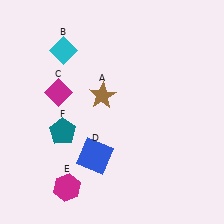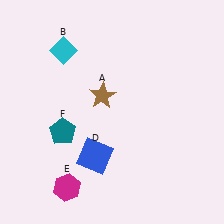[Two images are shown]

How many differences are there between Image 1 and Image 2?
There is 1 difference between the two images.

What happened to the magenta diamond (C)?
The magenta diamond (C) was removed in Image 2. It was in the top-left area of Image 1.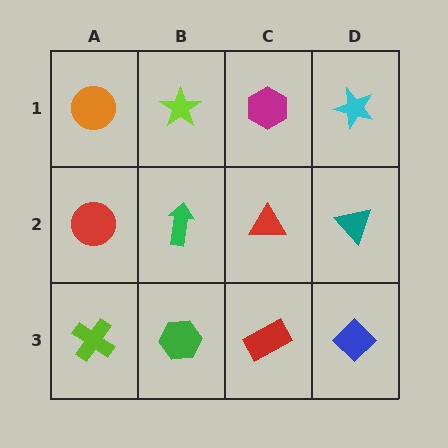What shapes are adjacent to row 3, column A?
A red circle (row 2, column A), a green hexagon (row 3, column B).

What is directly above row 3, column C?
A red triangle.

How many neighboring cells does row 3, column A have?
2.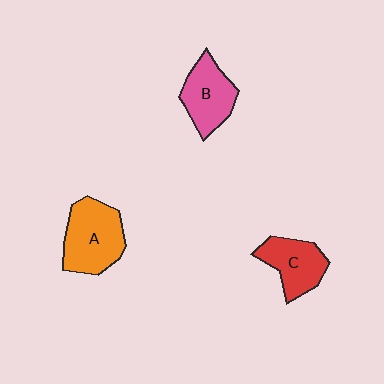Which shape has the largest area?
Shape A (orange).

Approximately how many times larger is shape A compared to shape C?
Approximately 1.3 times.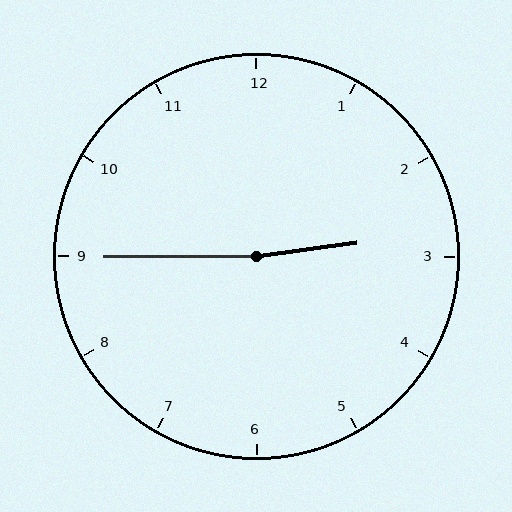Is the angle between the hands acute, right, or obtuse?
It is obtuse.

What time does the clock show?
2:45.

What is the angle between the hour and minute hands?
Approximately 172 degrees.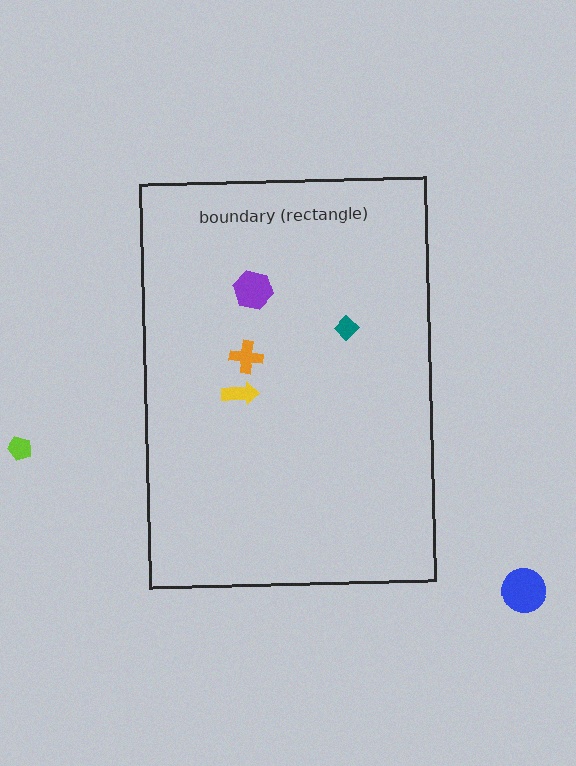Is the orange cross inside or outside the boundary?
Inside.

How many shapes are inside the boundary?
4 inside, 2 outside.